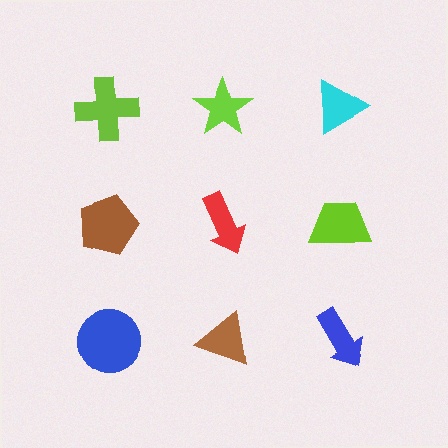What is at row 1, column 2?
A lime star.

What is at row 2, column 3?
A lime trapezoid.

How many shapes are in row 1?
3 shapes.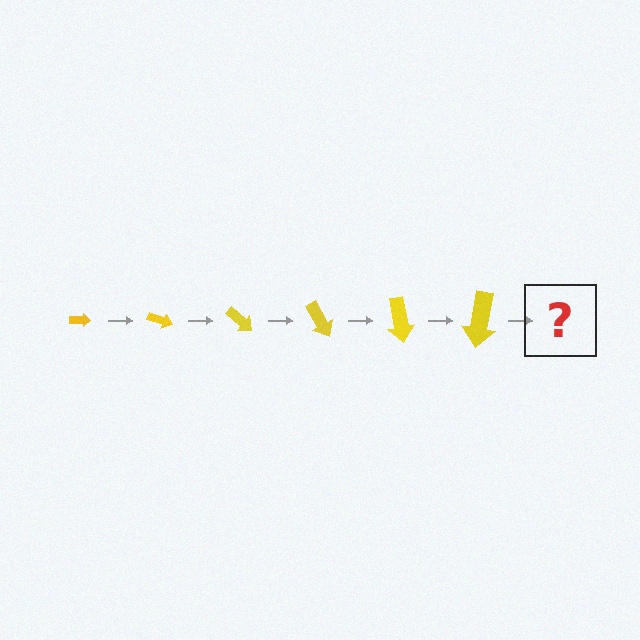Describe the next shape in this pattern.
It should be an arrow, larger than the previous one and rotated 120 degrees from the start.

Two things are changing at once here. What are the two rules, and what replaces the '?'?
The two rules are that the arrow grows larger each step and it rotates 20 degrees each step. The '?' should be an arrow, larger than the previous one and rotated 120 degrees from the start.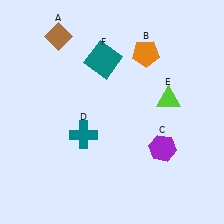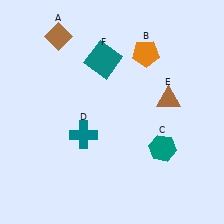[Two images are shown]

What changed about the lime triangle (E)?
In Image 1, E is lime. In Image 2, it changed to brown.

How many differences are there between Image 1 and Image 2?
There are 2 differences between the two images.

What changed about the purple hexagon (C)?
In Image 1, C is purple. In Image 2, it changed to teal.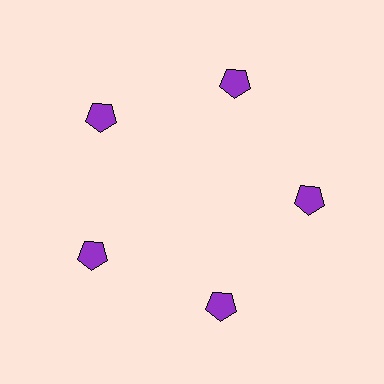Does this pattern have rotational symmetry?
Yes, this pattern has 5-fold rotational symmetry. It looks the same after rotating 72 degrees around the center.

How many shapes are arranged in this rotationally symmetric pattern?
There are 5 shapes, arranged in 5 groups of 1.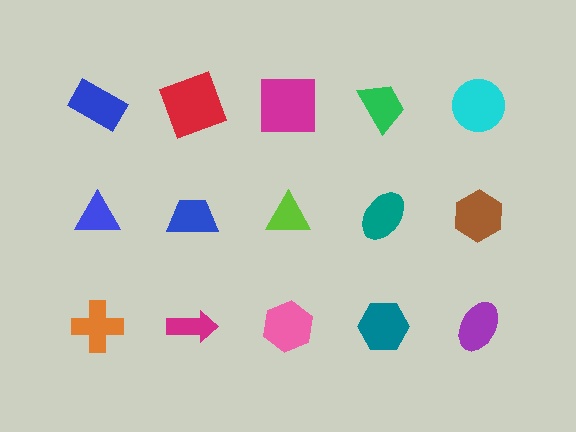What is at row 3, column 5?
A purple ellipse.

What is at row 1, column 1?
A blue rectangle.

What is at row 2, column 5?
A brown hexagon.